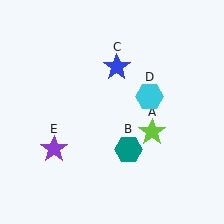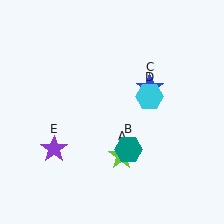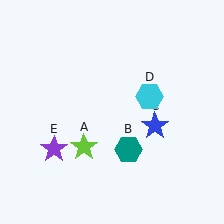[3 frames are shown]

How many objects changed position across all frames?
2 objects changed position: lime star (object A), blue star (object C).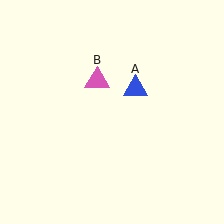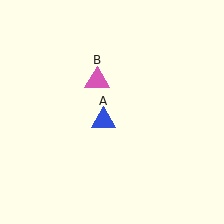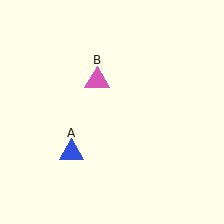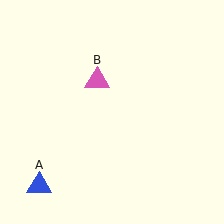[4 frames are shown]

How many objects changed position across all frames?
1 object changed position: blue triangle (object A).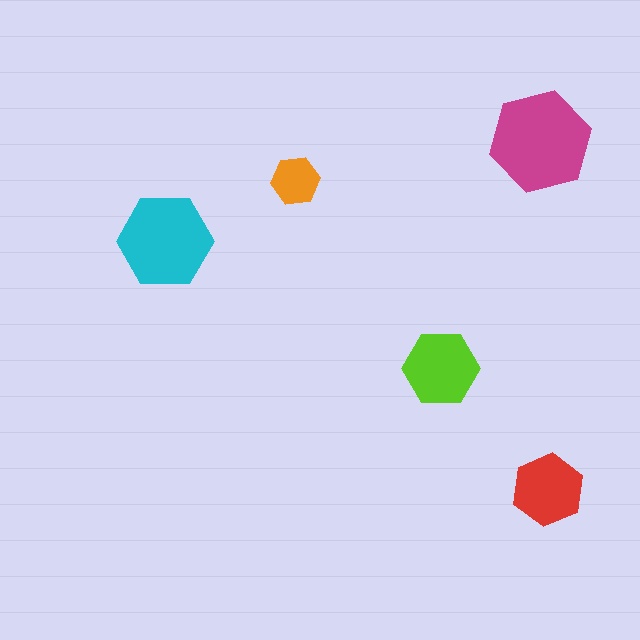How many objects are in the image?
There are 5 objects in the image.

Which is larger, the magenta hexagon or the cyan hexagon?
The magenta one.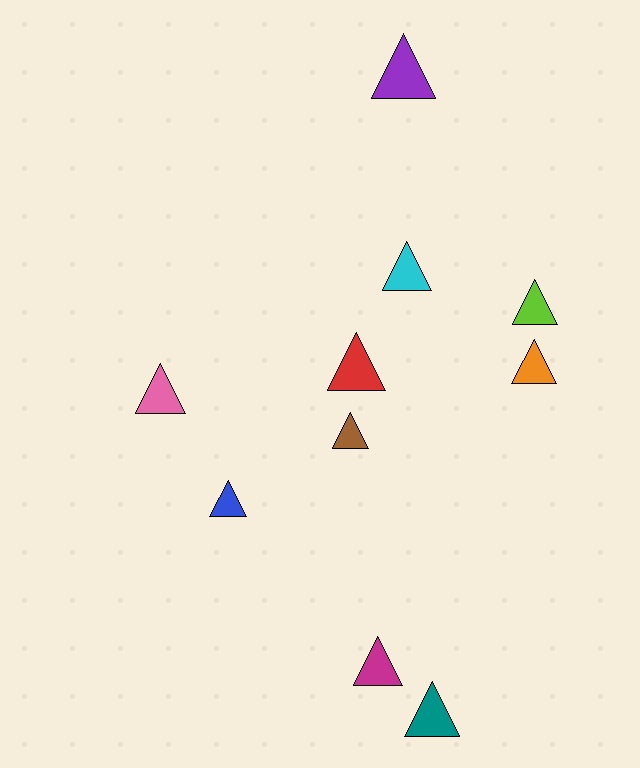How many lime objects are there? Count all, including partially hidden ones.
There is 1 lime object.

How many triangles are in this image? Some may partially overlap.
There are 10 triangles.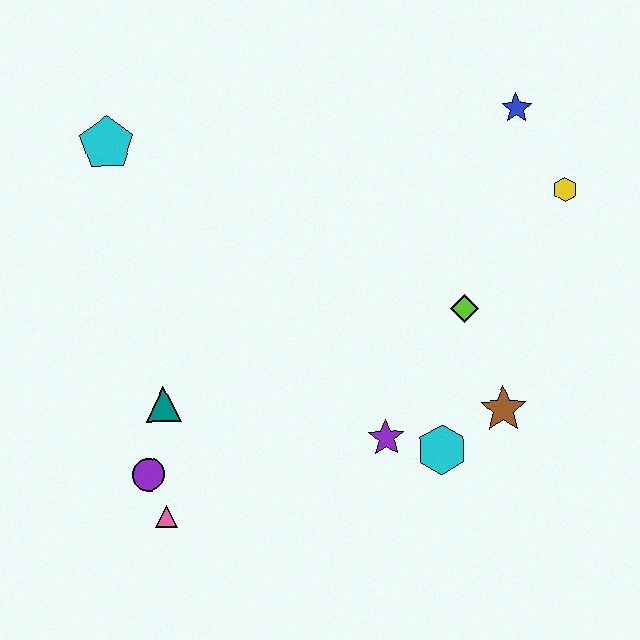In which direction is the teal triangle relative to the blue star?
The teal triangle is to the left of the blue star.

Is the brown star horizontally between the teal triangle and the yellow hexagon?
Yes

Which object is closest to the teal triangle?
The purple circle is closest to the teal triangle.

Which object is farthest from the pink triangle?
The blue star is farthest from the pink triangle.